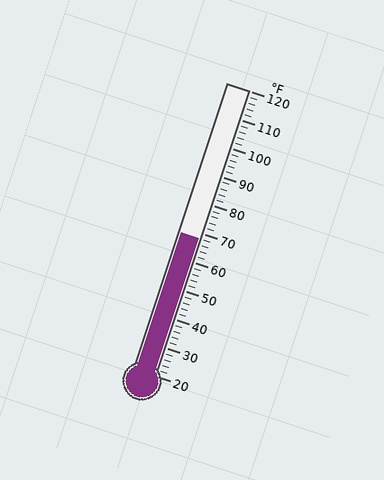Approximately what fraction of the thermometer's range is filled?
The thermometer is filled to approximately 50% of its range.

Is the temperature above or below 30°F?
The temperature is above 30°F.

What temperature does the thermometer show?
The thermometer shows approximately 68°F.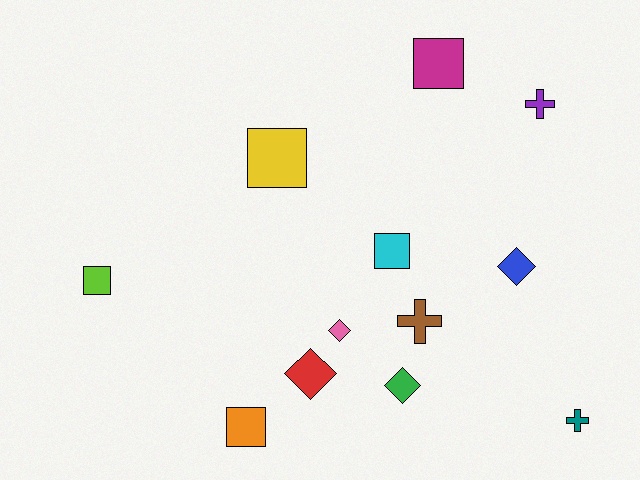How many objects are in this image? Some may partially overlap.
There are 12 objects.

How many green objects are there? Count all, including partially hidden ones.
There is 1 green object.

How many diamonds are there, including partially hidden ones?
There are 4 diamonds.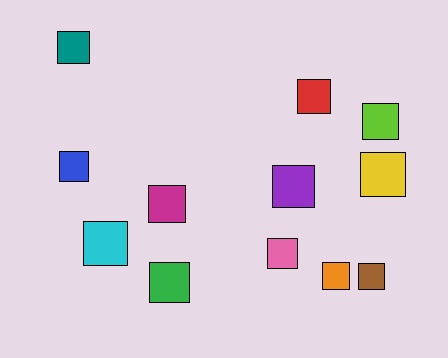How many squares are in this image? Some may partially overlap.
There are 12 squares.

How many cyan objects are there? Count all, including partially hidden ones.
There is 1 cyan object.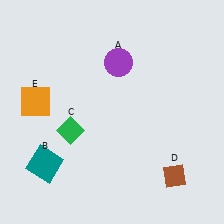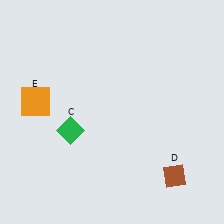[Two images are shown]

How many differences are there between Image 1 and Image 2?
There are 2 differences between the two images.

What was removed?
The teal square (B), the purple circle (A) were removed in Image 2.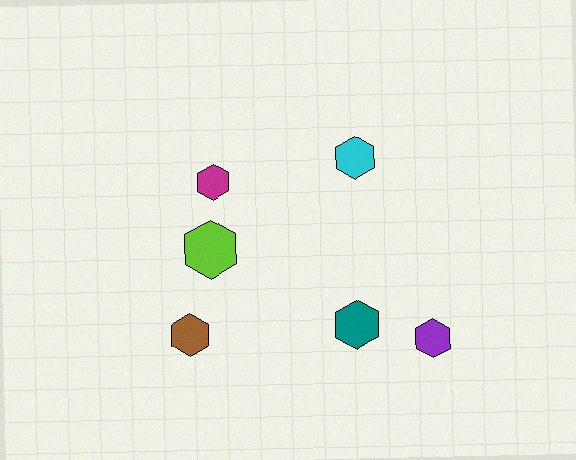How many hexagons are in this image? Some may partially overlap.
There are 6 hexagons.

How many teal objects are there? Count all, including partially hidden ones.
There is 1 teal object.